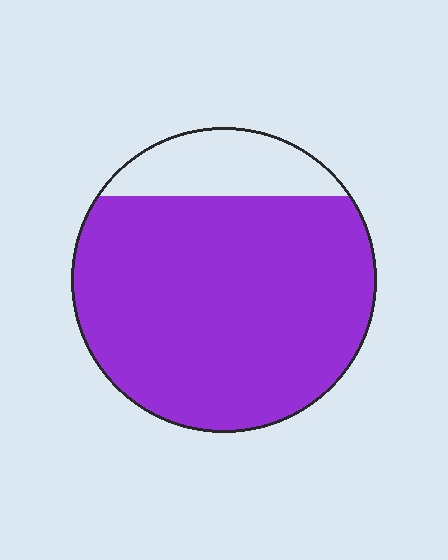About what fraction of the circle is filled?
About five sixths (5/6).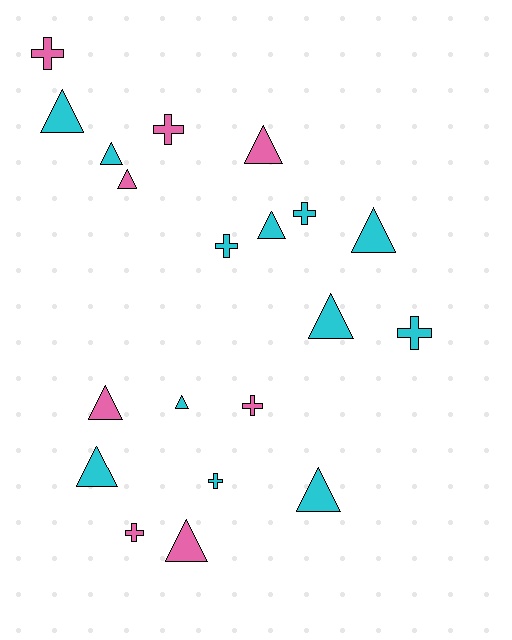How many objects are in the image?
There are 20 objects.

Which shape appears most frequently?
Triangle, with 12 objects.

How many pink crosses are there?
There are 4 pink crosses.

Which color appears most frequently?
Cyan, with 12 objects.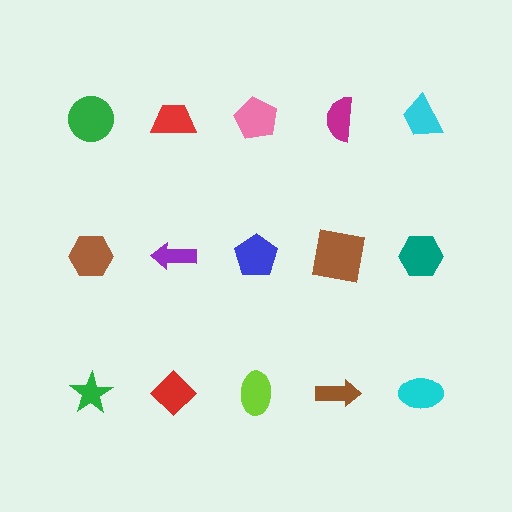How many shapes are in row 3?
5 shapes.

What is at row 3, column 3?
A lime ellipse.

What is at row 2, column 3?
A blue pentagon.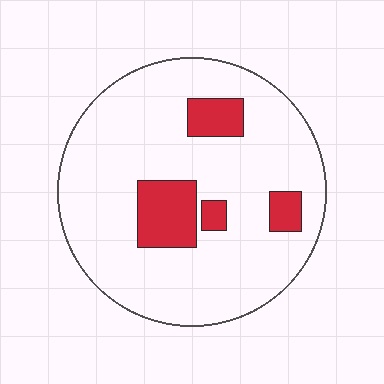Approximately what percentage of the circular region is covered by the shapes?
Approximately 15%.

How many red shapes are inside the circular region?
4.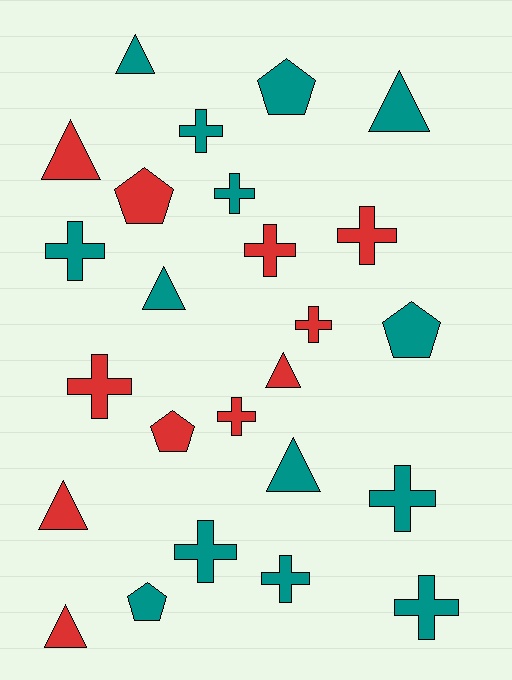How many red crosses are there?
There are 5 red crosses.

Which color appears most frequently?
Teal, with 14 objects.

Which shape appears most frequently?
Cross, with 12 objects.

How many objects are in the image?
There are 25 objects.